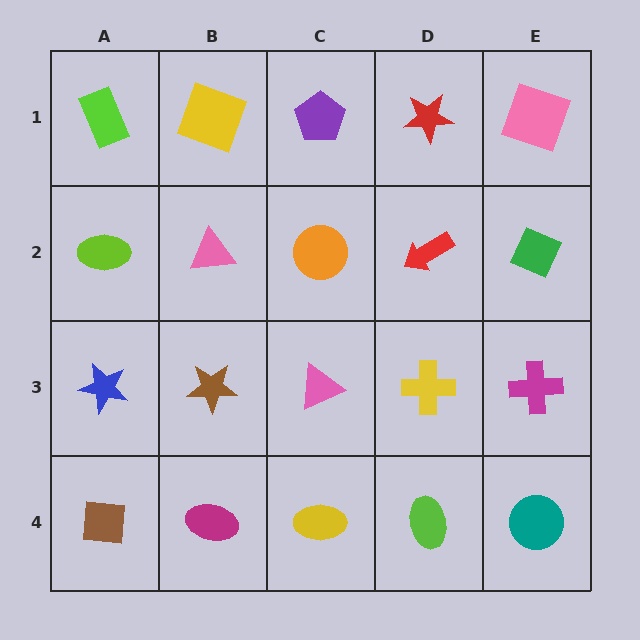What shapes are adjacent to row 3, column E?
A green diamond (row 2, column E), a teal circle (row 4, column E), a yellow cross (row 3, column D).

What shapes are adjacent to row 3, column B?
A pink triangle (row 2, column B), a magenta ellipse (row 4, column B), a blue star (row 3, column A), a pink triangle (row 3, column C).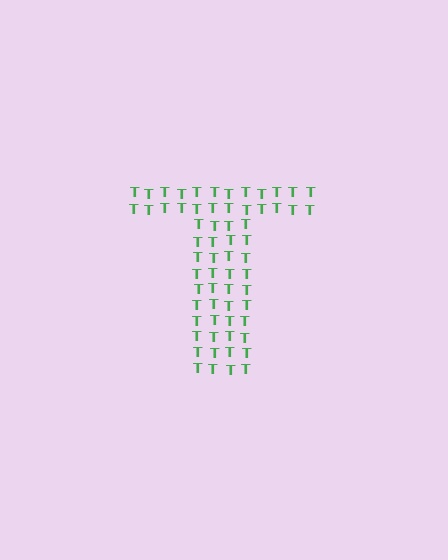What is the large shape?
The large shape is the letter T.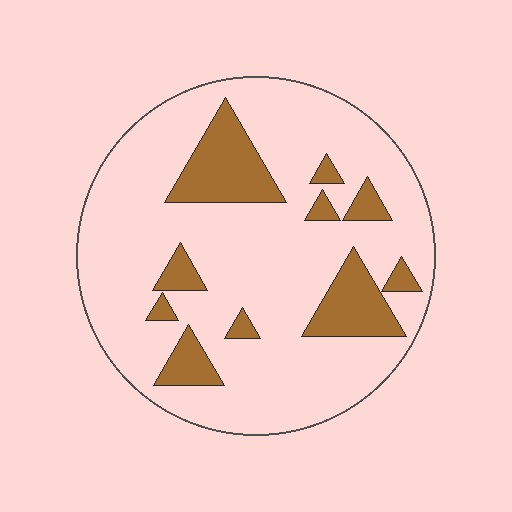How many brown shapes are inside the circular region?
10.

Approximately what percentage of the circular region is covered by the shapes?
Approximately 20%.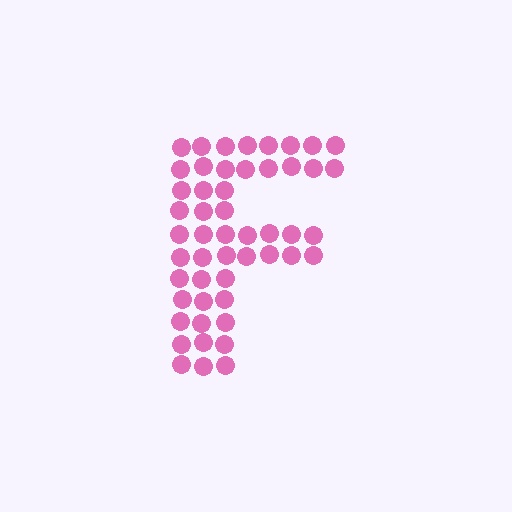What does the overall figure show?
The overall figure shows the letter F.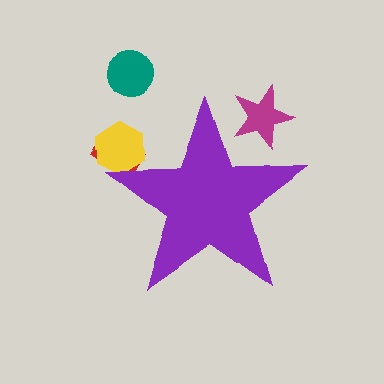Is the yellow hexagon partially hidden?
Yes, the yellow hexagon is partially hidden behind the purple star.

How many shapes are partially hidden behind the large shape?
3 shapes are partially hidden.